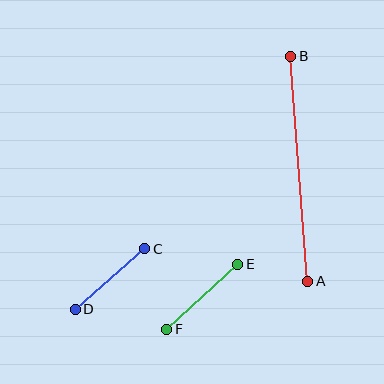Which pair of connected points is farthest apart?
Points A and B are farthest apart.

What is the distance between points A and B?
The distance is approximately 226 pixels.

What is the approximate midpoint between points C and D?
The midpoint is at approximately (110, 279) pixels.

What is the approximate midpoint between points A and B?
The midpoint is at approximately (299, 169) pixels.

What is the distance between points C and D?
The distance is approximately 92 pixels.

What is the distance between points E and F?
The distance is approximately 96 pixels.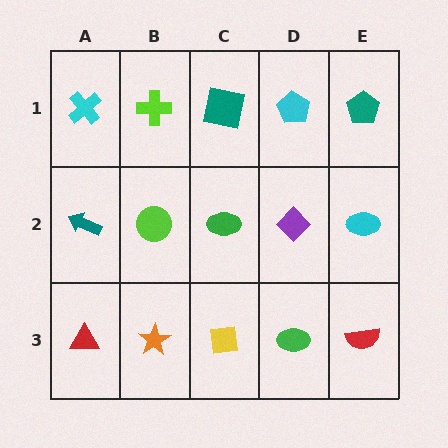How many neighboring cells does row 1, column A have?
2.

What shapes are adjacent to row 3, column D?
A purple diamond (row 2, column D), a yellow square (row 3, column C), a red semicircle (row 3, column E).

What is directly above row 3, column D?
A purple diamond.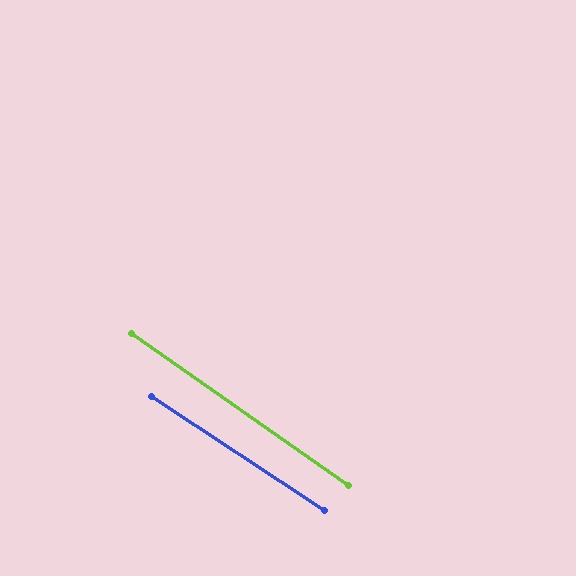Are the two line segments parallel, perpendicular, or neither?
Parallel — their directions differ by only 1.6°.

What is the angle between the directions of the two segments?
Approximately 2 degrees.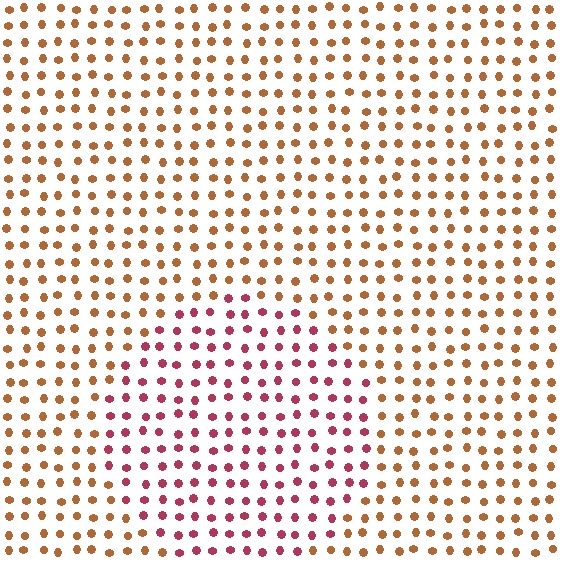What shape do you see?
I see a circle.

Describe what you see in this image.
The image is filled with small brown elements in a uniform arrangement. A circle-shaped region is visible where the elements are tinted to a slightly different hue, forming a subtle color boundary.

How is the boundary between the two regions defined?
The boundary is defined purely by a slight shift in hue (about 43 degrees). Spacing, size, and orientation are identical on both sides.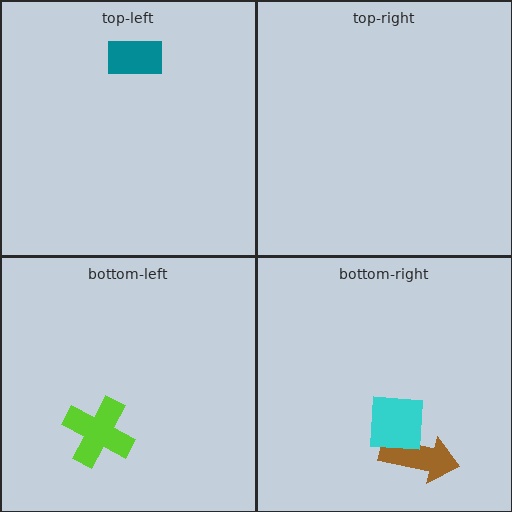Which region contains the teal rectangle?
The top-left region.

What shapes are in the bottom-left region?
The lime cross.